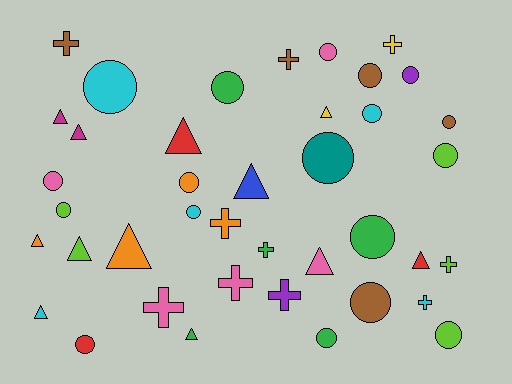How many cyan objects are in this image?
There are 5 cyan objects.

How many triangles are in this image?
There are 12 triangles.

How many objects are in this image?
There are 40 objects.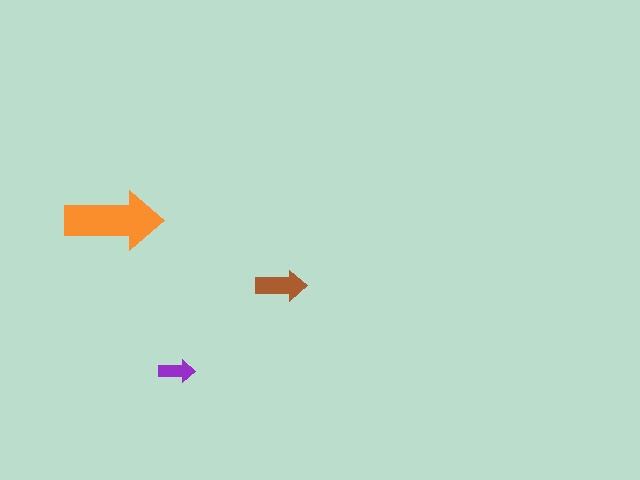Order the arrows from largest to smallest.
the orange one, the brown one, the purple one.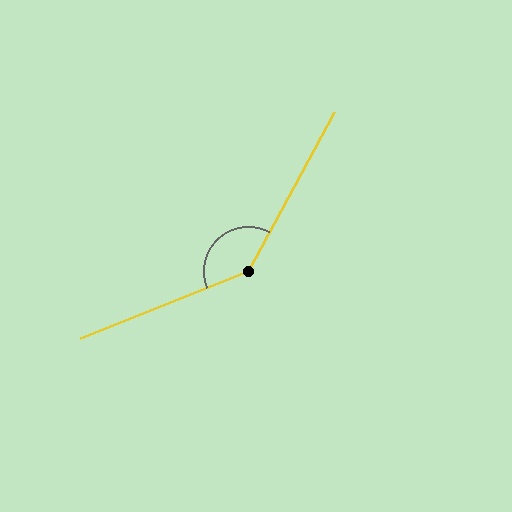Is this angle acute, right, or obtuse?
It is obtuse.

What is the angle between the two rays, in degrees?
Approximately 141 degrees.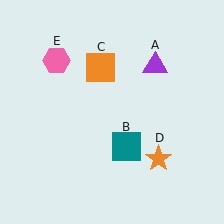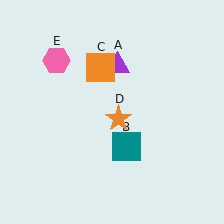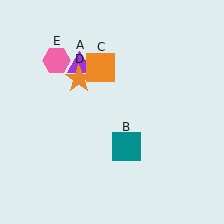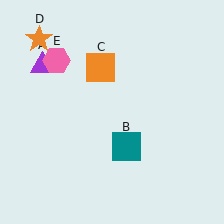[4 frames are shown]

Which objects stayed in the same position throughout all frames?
Teal square (object B) and orange square (object C) and pink hexagon (object E) remained stationary.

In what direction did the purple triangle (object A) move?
The purple triangle (object A) moved left.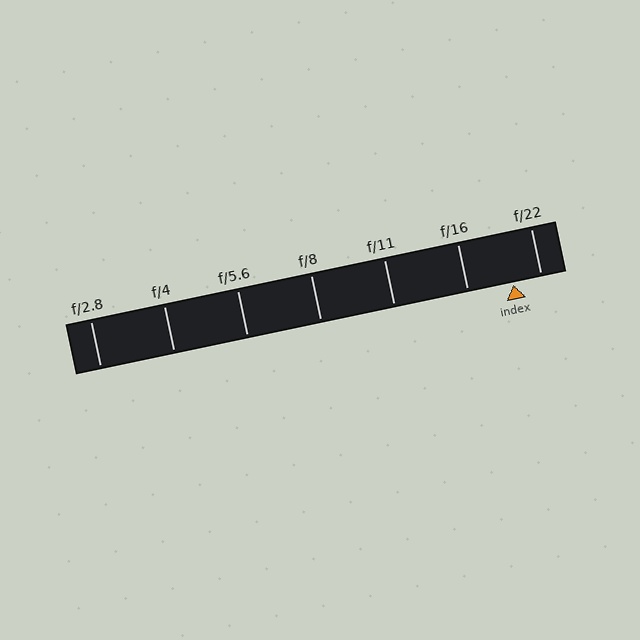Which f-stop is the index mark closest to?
The index mark is closest to f/22.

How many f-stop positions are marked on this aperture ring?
There are 7 f-stop positions marked.